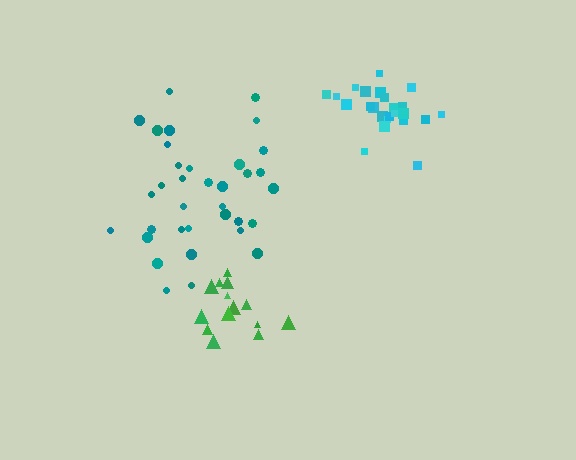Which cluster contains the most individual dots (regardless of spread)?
Teal (35).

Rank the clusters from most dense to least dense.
cyan, green, teal.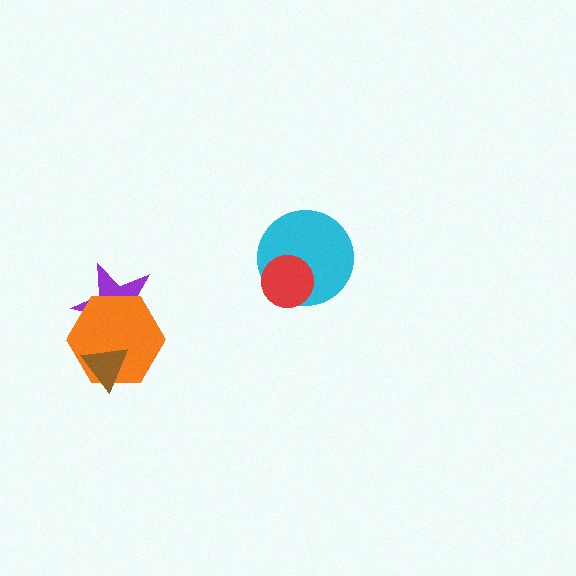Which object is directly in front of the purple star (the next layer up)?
The orange hexagon is directly in front of the purple star.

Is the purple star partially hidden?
Yes, it is partially covered by another shape.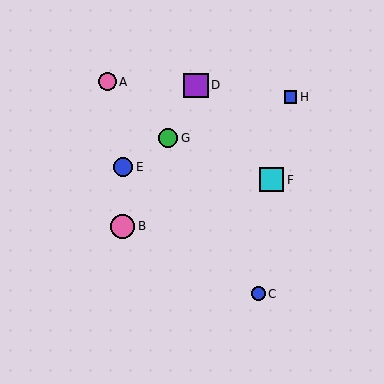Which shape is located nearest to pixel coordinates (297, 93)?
The blue square (labeled H) at (291, 97) is nearest to that location.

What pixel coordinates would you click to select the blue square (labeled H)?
Click at (291, 97) to select the blue square H.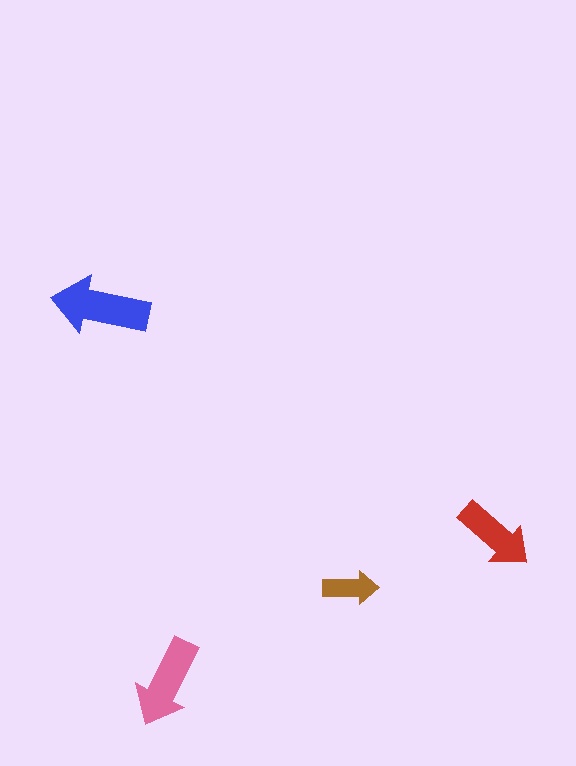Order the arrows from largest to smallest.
the blue one, the pink one, the red one, the brown one.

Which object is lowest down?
The pink arrow is bottommost.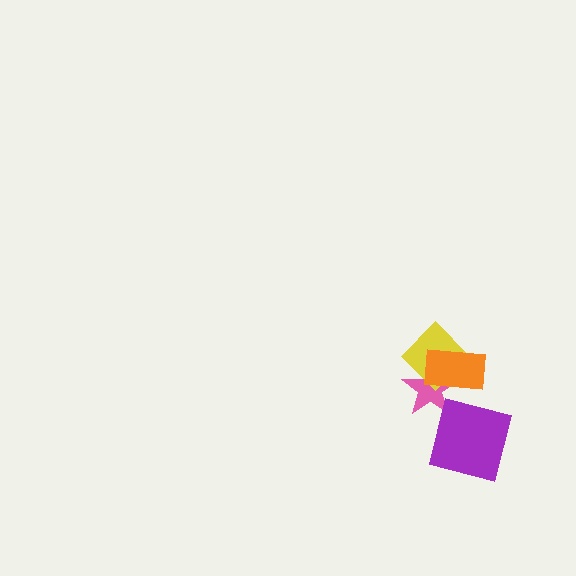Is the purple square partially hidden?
No, no other shape covers it.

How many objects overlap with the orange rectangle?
2 objects overlap with the orange rectangle.